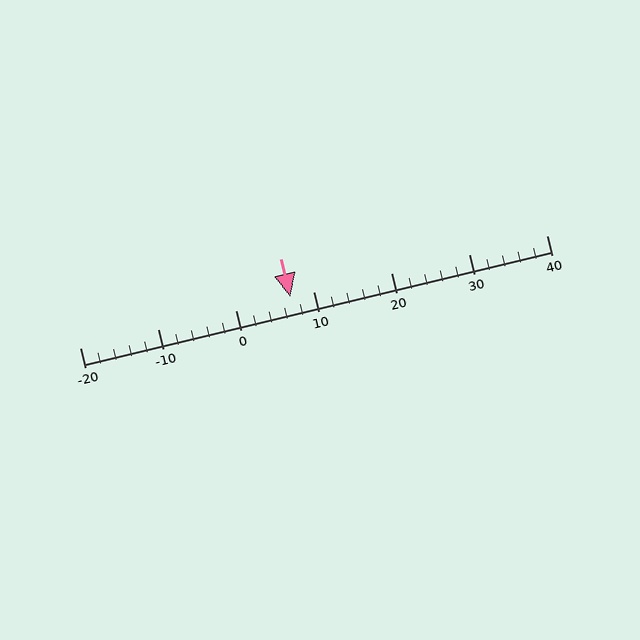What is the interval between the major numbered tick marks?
The major tick marks are spaced 10 units apart.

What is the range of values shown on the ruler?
The ruler shows values from -20 to 40.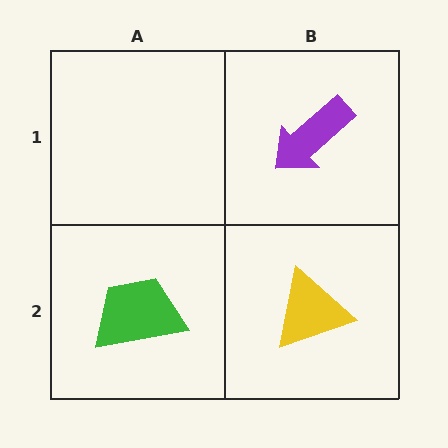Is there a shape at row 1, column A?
No, that cell is empty.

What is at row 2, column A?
A green trapezoid.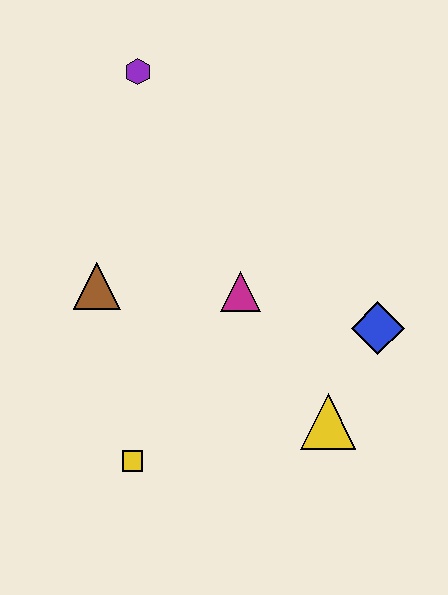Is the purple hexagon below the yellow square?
No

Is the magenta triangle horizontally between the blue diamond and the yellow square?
Yes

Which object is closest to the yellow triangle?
The blue diamond is closest to the yellow triangle.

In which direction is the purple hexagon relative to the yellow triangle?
The purple hexagon is above the yellow triangle.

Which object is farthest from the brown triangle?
The blue diamond is farthest from the brown triangle.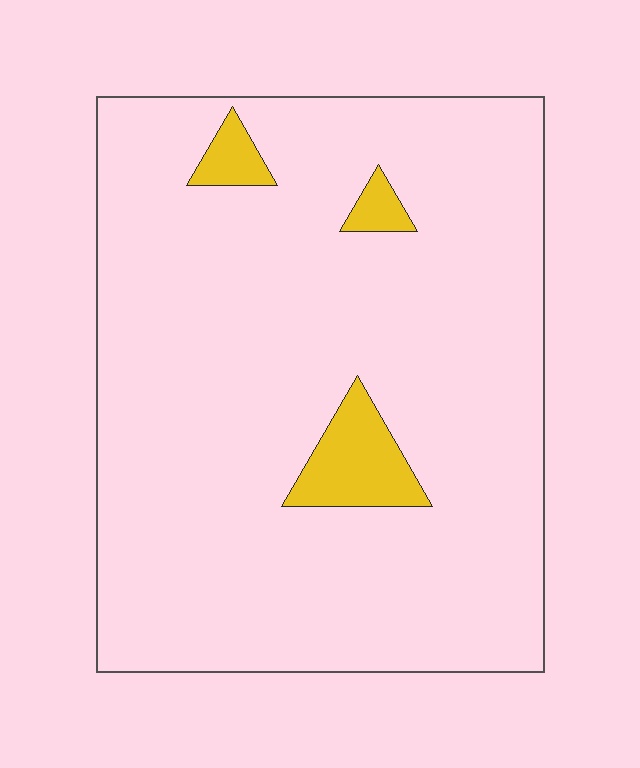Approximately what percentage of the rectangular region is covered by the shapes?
Approximately 5%.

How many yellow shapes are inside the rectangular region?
3.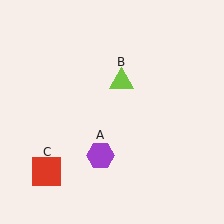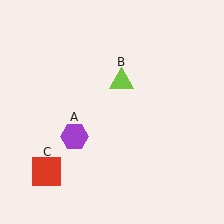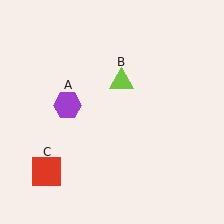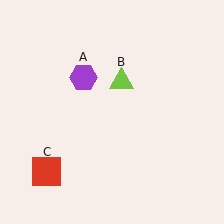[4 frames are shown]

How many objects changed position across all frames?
1 object changed position: purple hexagon (object A).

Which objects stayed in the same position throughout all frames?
Lime triangle (object B) and red square (object C) remained stationary.